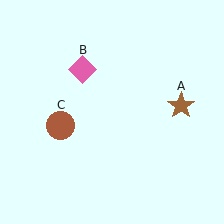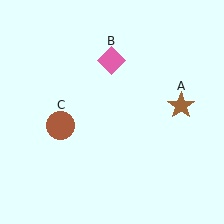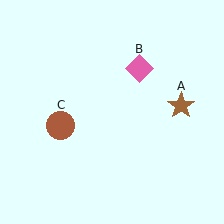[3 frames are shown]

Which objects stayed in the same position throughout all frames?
Brown star (object A) and brown circle (object C) remained stationary.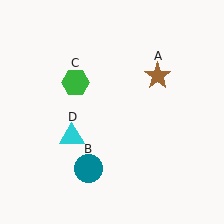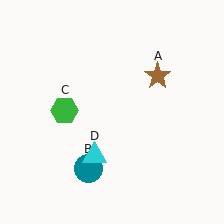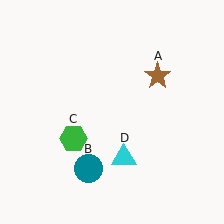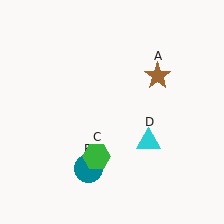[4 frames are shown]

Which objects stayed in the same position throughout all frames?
Brown star (object A) and teal circle (object B) remained stationary.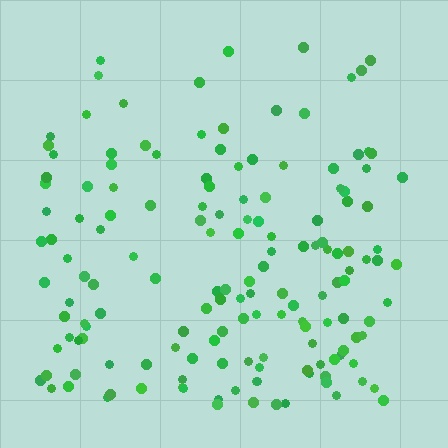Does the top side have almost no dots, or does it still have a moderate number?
Still a moderate number, just noticeably fewer than the bottom.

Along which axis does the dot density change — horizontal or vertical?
Vertical.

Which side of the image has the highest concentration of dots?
The bottom.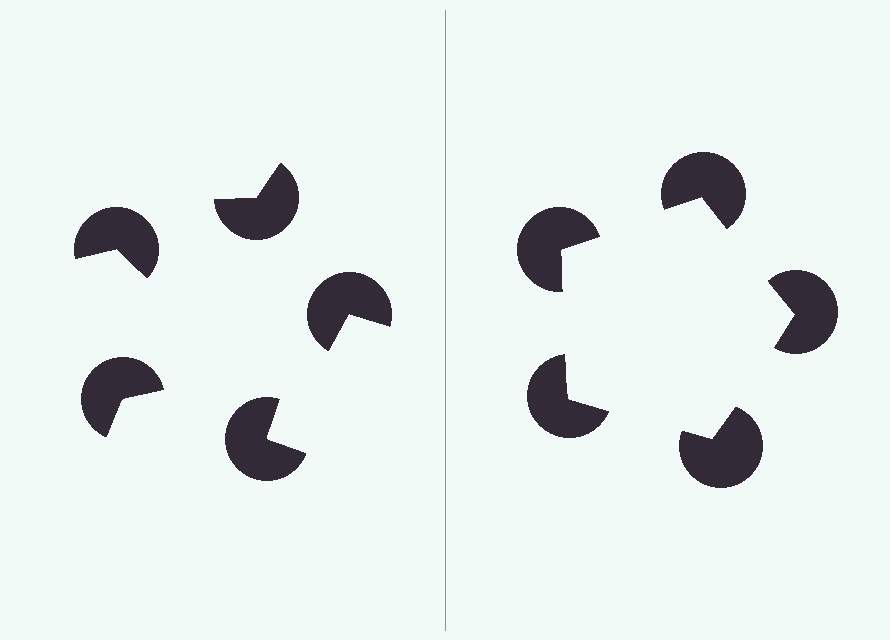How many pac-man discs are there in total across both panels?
10 — 5 on each side.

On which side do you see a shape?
An illusory pentagon appears on the right side. On the left side the wedge cuts are rotated, so no coherent shape forms.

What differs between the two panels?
The pac-man discs are positioned identically on both sides; only the wedge orientations differ. On the right they align to a pentagon; on the left they are misaligned.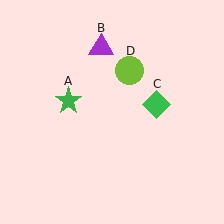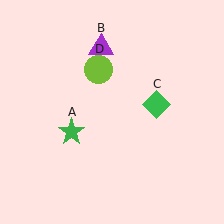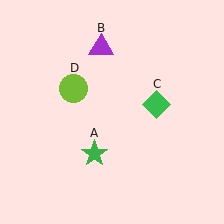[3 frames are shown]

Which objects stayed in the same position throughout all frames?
Purple triangle (object B) and green diamond (object C) remained stationary.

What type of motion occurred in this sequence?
The green star (object A), lime circle (object D) rotated counterclockwise around the center of the scene.